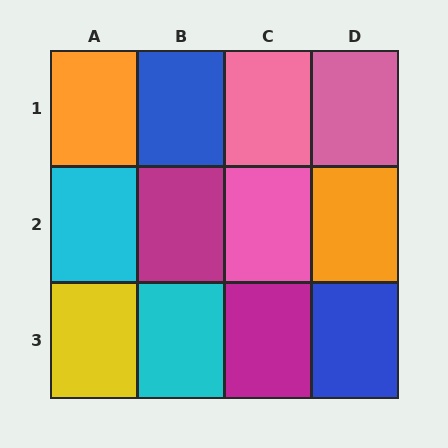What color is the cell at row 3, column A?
Yellow.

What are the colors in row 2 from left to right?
Cyan, magenta, pink, orange.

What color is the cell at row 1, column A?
Orange.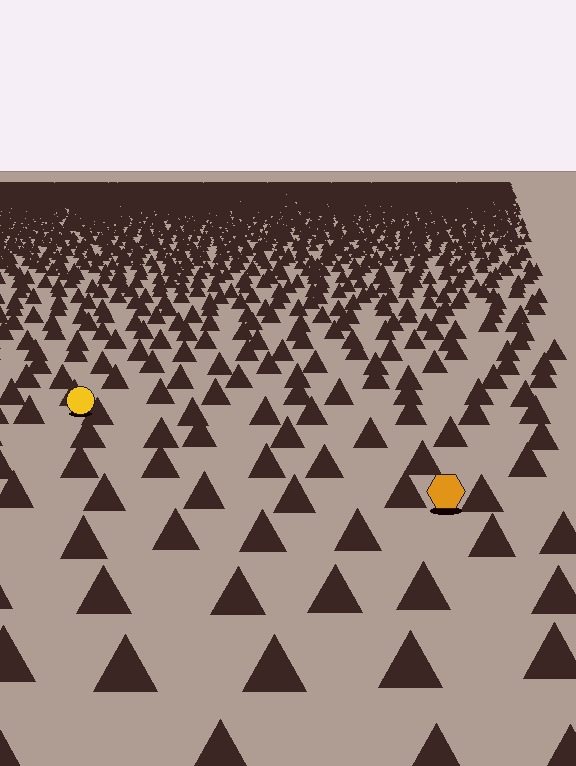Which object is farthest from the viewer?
The yellow circle is farthest from the viewer. It appears smaller and the ground texture around it is denser.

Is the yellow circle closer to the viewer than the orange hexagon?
No. The orange hexagon is closer — you can tell from the texture gradient: the ground texture is coarser near it.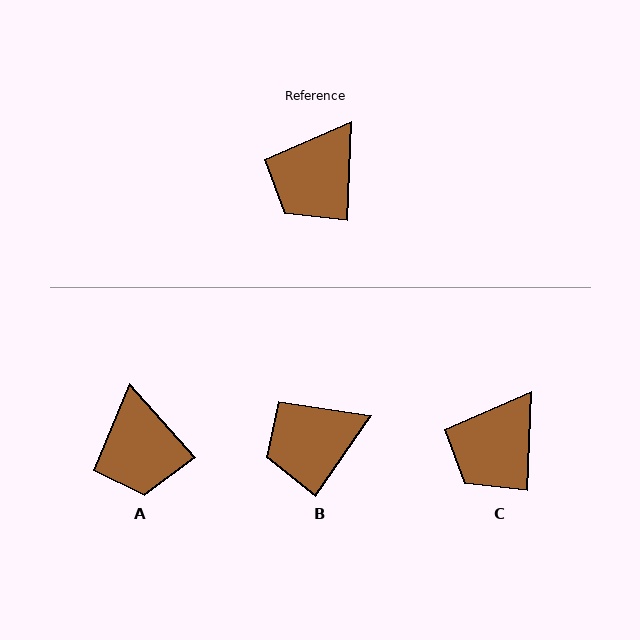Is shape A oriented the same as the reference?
No, it is off by about 44 degrees.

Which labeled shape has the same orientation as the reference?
C.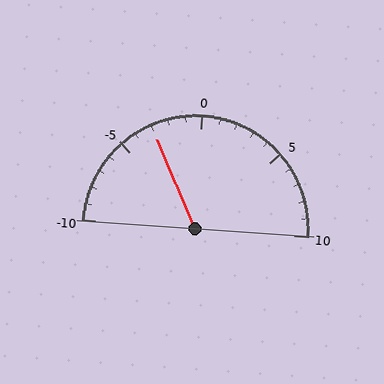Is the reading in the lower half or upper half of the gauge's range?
The reading is in the lower half of the range (-10 to 10).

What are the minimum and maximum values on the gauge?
The gauge ranges from -10 to 10.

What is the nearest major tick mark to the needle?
The nearest major tick mark is -5.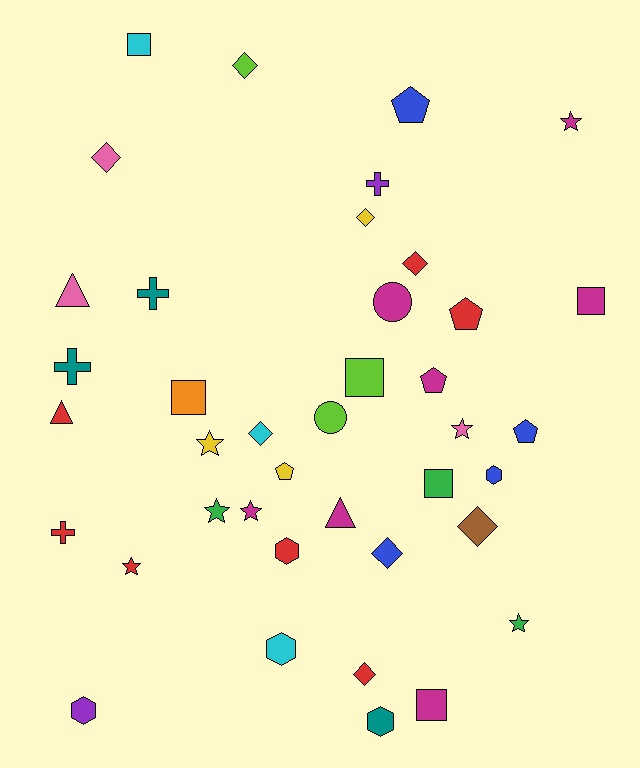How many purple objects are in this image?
There are 2 purple objects.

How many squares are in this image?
There are 6 squares.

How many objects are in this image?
There are 40 objects.